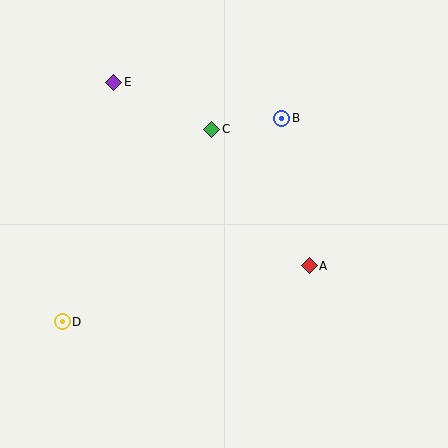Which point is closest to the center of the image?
Point A at (309, 266) is closest to the center.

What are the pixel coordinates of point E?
Point E is at (114, 82).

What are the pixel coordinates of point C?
Point C is at (212, 129).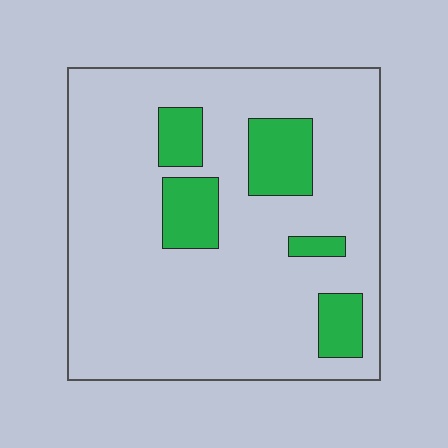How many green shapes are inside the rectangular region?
5.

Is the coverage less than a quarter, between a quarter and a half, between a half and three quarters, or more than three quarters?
Less than a quarter.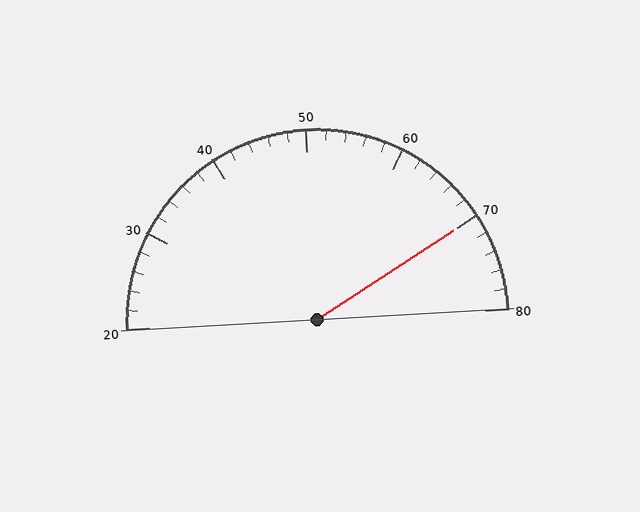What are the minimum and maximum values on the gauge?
The gauge ranges from 20 to 80.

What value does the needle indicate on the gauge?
The needle indicates approximately 70.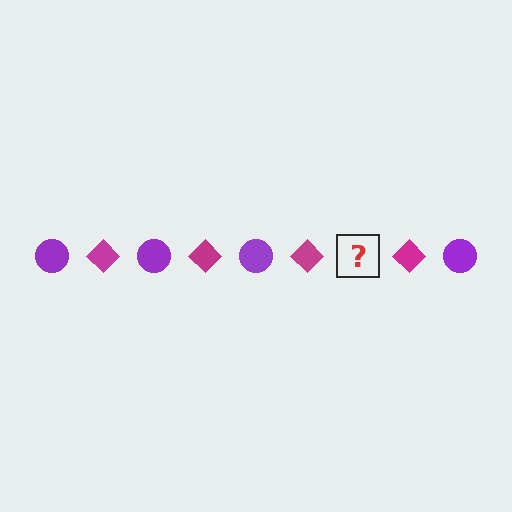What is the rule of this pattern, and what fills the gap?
The rule is that the pattern alternates between purple circle and magenta diamond. The gap should be filled with a purple circle.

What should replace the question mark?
The question mark should be replaced with a purple circle.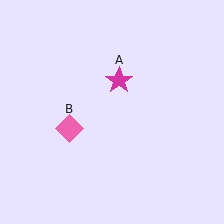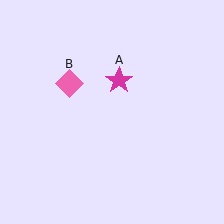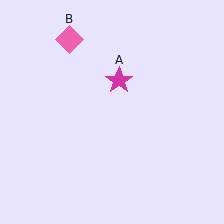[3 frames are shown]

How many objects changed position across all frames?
1 object changed position: pink diamond (object B).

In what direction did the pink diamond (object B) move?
The pink diamond (object B) moved up.